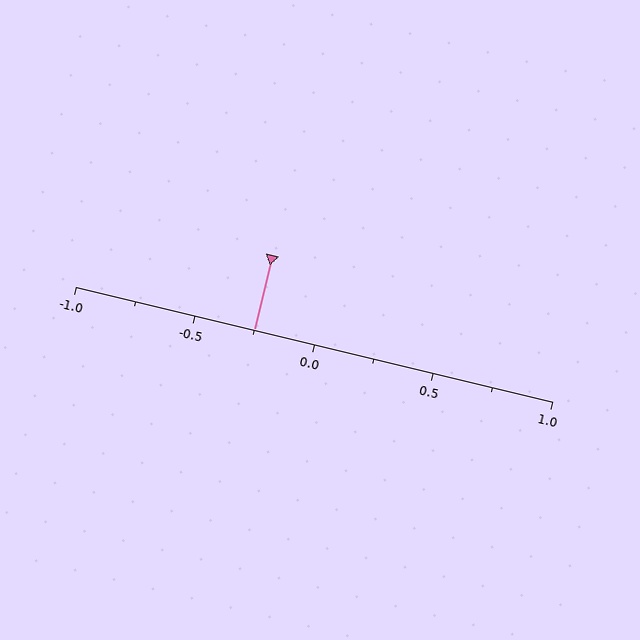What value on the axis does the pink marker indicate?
The marker indicates approximately -0.25.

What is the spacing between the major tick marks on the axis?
The major ticks are spaced 0.5 apart.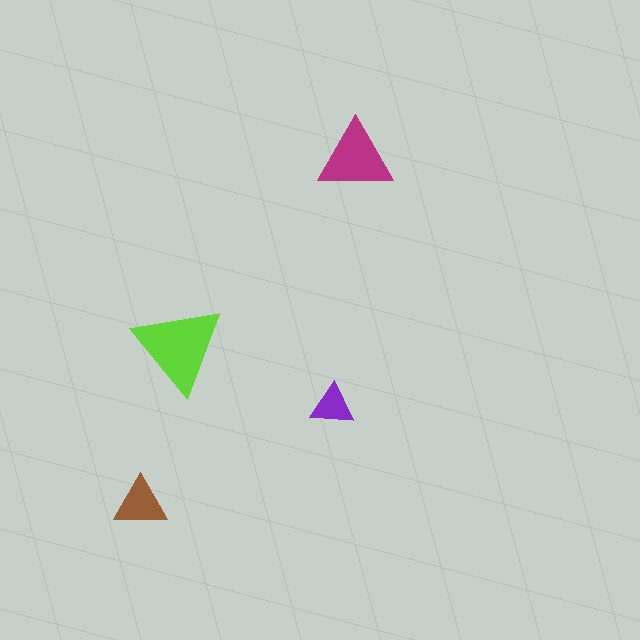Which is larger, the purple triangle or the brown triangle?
The brown one.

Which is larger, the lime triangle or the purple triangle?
The lime one.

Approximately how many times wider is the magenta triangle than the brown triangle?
About 1.5 times wider.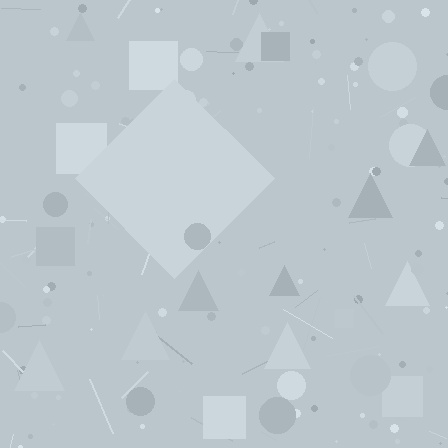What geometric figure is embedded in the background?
A diamond is embedded in the background.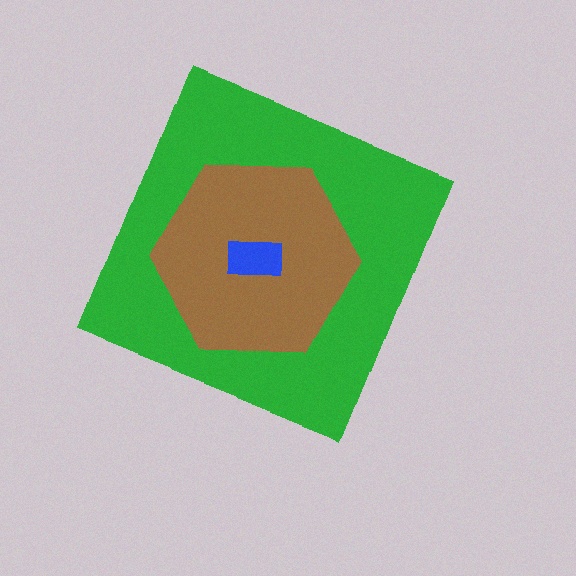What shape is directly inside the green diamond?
The brown hexagon.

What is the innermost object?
The blue rectangle.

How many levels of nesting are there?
3.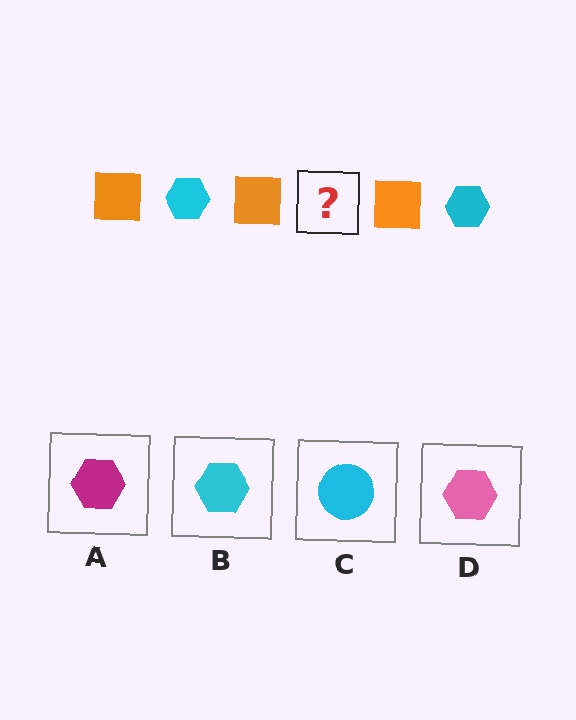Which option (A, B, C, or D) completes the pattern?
B.